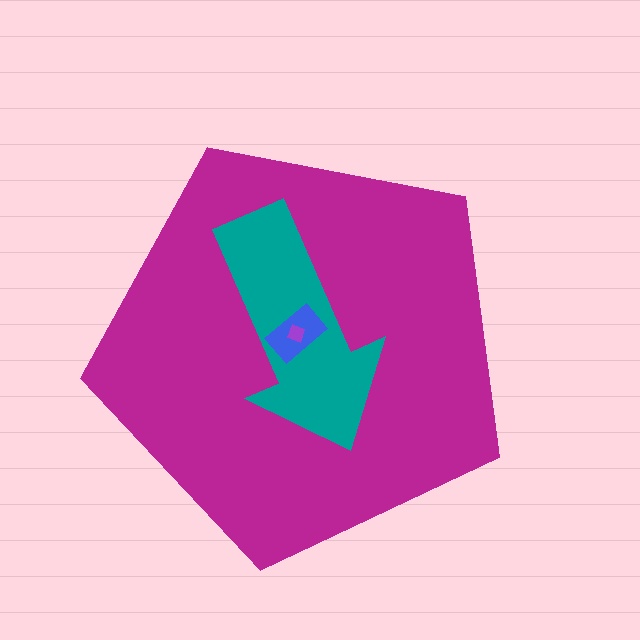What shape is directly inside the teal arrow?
The blue rectangle.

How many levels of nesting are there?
4.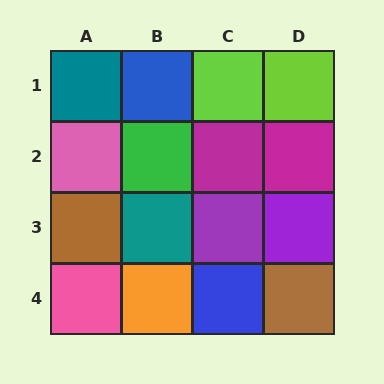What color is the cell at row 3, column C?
Purple.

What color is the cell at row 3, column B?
Teal.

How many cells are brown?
2 cells are brown.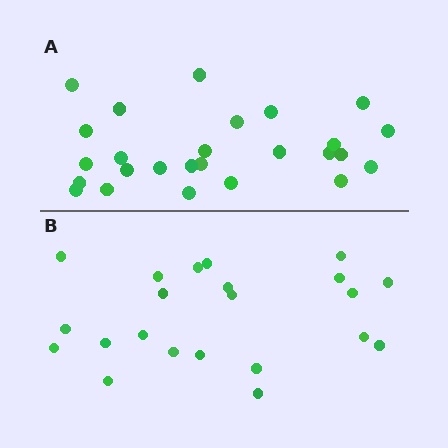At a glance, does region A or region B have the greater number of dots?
Region A (the top region) has more dots.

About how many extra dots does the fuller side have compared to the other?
Region A has about 4 more dots than region B.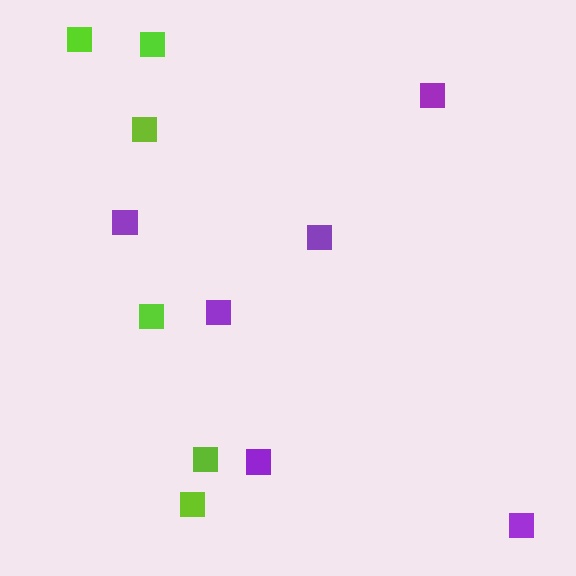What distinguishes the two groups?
There are 2 groups: one group of lime squares (6) and one group of purple squares (6).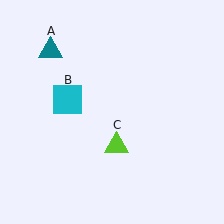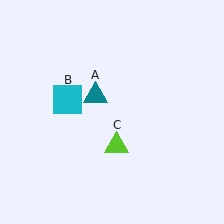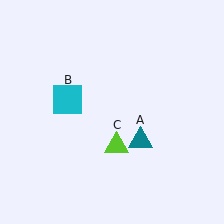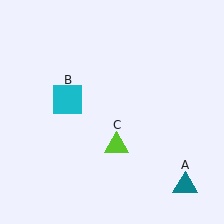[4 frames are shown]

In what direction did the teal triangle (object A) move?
The teal triangle (object A) moved down and to the right.